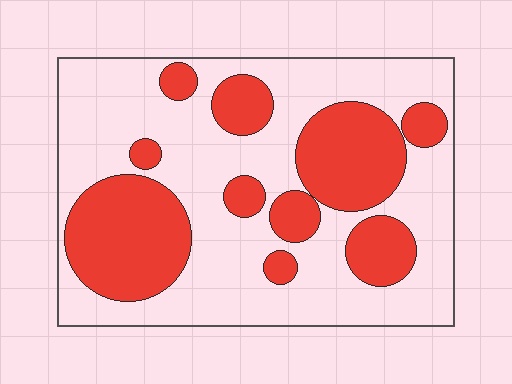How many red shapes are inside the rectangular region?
10.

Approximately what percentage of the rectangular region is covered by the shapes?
Approximately 35%.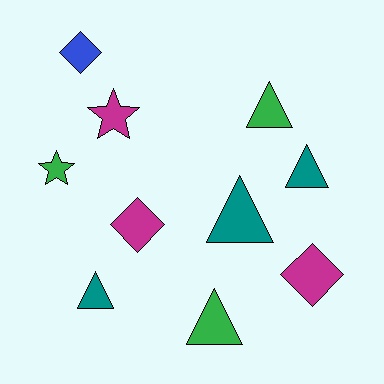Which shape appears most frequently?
Triangle, with 5 objects.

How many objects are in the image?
There are 10 objects.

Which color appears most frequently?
Teal, with 3 objects.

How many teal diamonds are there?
There are no teal diamonds.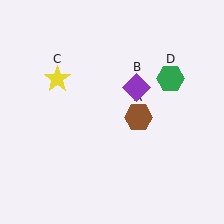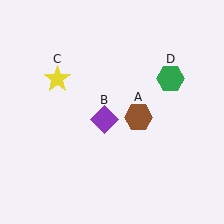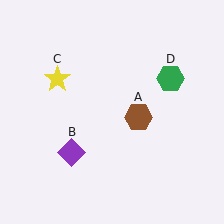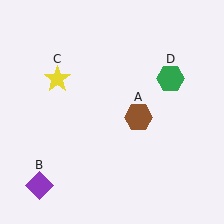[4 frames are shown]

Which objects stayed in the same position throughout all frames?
Brown hexagon (object A) and yellow star (object C) and green hexagon (object D) remained stationary.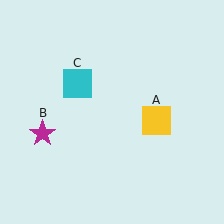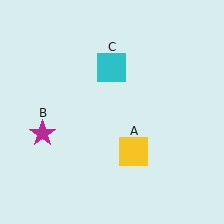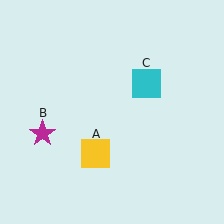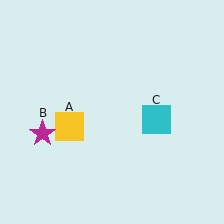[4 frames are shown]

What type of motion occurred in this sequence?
The yellow square (object A), cyan square (object C) rotated clockwise around the center of the scene.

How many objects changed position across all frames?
2 objects changed position: yellow square (object A), cyan square (object C).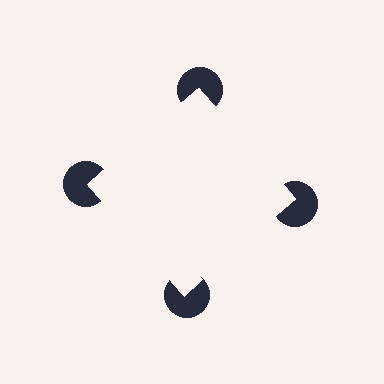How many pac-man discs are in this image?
There are 4 — one at each vertex of the illusory square.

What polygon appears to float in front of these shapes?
An illusory square — its edges are inferred from the aligned wedge cuts in the pac-man discs, not physically drawn.